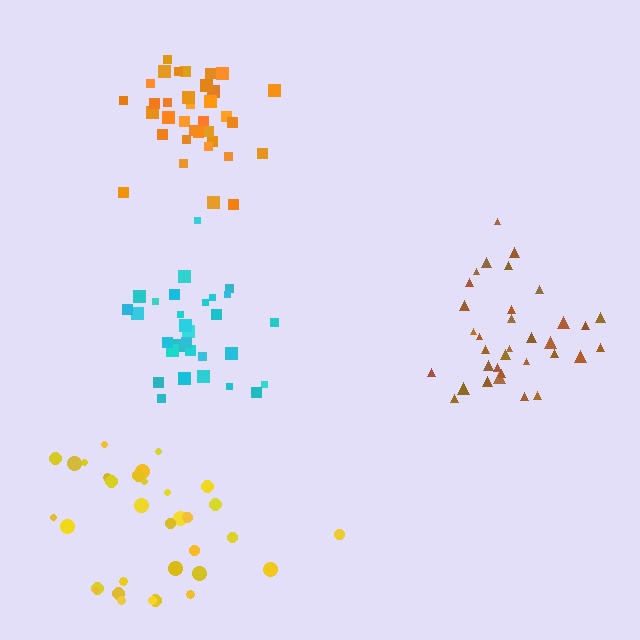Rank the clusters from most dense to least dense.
orange, brown, cyan, yellow.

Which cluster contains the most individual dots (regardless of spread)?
Orange (35).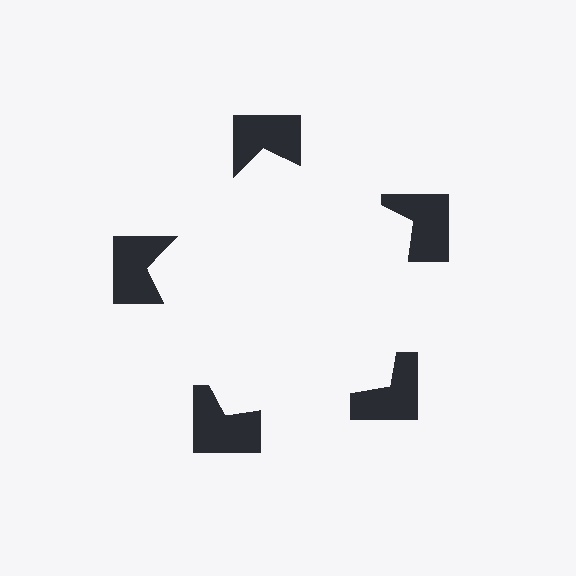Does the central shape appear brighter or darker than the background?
It typically appears slightly brighter than the background, even though no actual brightness change is drawn.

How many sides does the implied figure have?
5 sides.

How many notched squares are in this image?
There are 5 — one at each vertex of the illusory pentagon.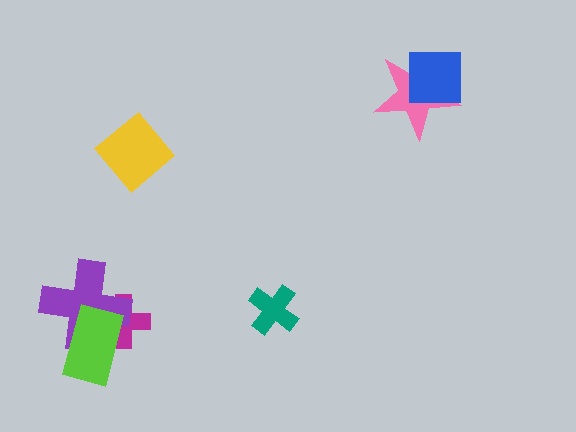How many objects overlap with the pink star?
1 object overlaps with the pink star.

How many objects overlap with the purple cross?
2 objects overlap with the purple cross.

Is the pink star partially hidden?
Yes, it is partially covered by another shape.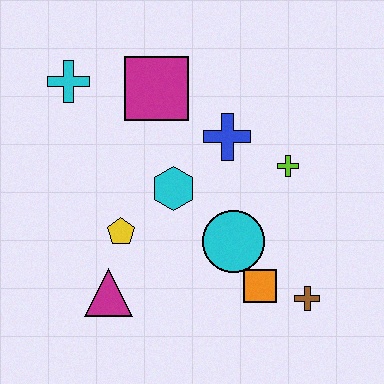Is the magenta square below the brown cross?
No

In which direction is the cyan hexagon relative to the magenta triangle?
The cyan hexagon is above the magenta triangle.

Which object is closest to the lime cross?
The blue cross is closest to the lime cross.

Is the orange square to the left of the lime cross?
Yes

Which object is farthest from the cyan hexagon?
The brown cross is farthest from the cyan hexagon.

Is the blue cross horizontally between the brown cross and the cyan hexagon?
Yes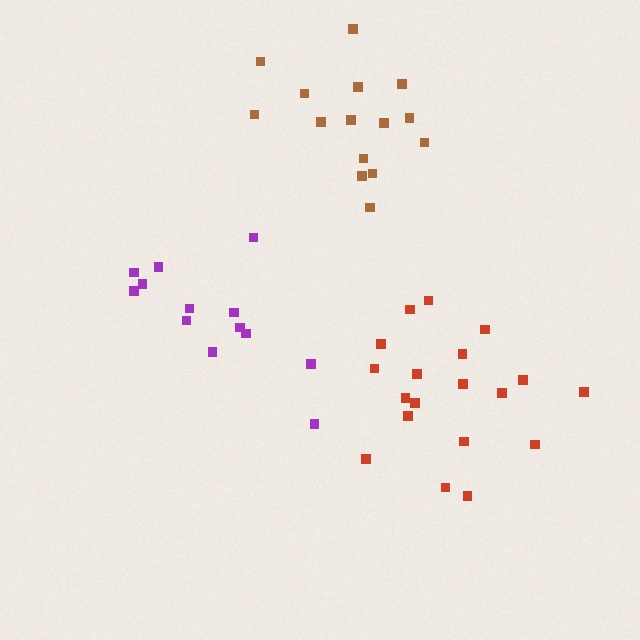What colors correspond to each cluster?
The clusters are colored: brown, red, purple.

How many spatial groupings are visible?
There are 3 spatial groupings.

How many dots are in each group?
Group 1: 15 dots, Group 2: 19 dots, Group 3: 13 dots (47 total).